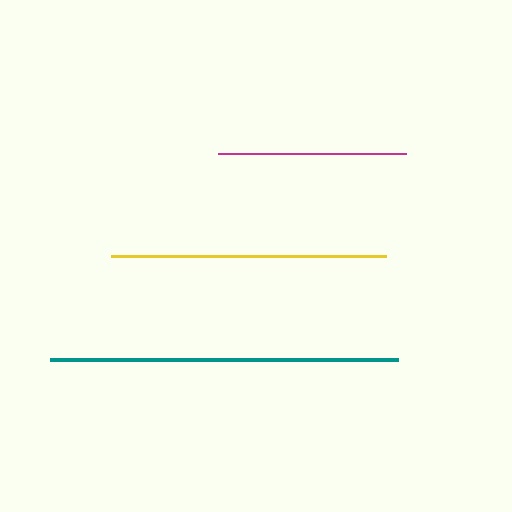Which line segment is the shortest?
The magenta line is the shortest at approximately 188 pixels.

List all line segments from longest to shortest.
From longest to shortest: teal, yellow, magenta.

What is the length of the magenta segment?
The magenta segment is approximately 188 pixels long.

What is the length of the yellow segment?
The yellow segment is approximately 275 pixels long.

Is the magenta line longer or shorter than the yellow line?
The yellow line is longer than the magenta line.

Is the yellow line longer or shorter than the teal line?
The teal line is longer than the yellow line.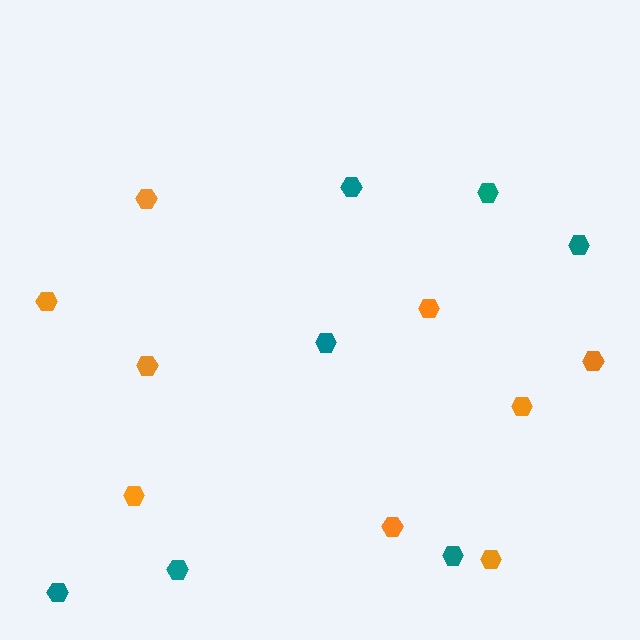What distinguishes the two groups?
There are 2 groups: one group of orange hexagons (9) and one group of teal hexagons (7).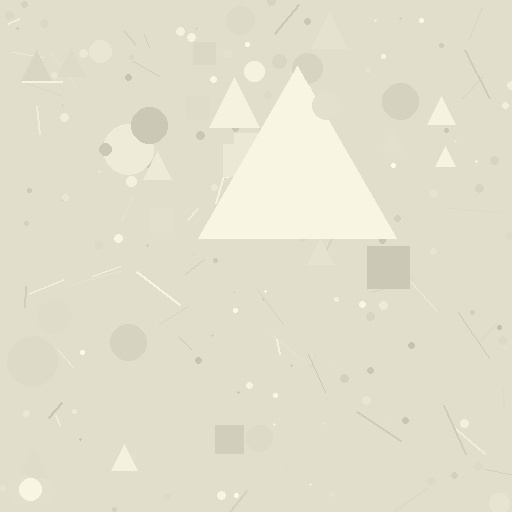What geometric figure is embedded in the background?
A triangle is embedded in the background.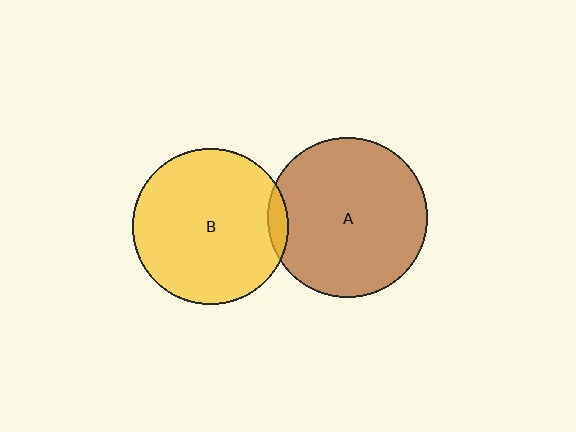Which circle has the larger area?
Circle A (brown).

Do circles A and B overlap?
Yes.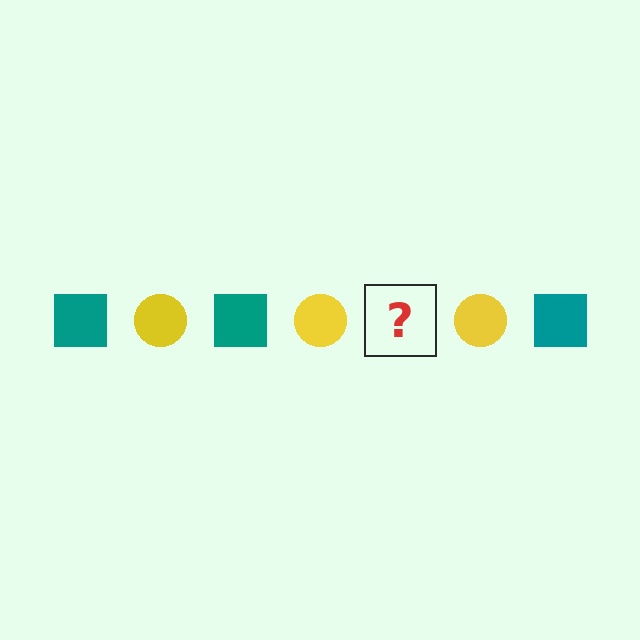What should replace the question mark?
The question mark should be replaced with a teal square.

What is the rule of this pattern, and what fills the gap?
The rule is that the pattern alternates between teal square and yellow circle. The gap should be filled with a teal square.